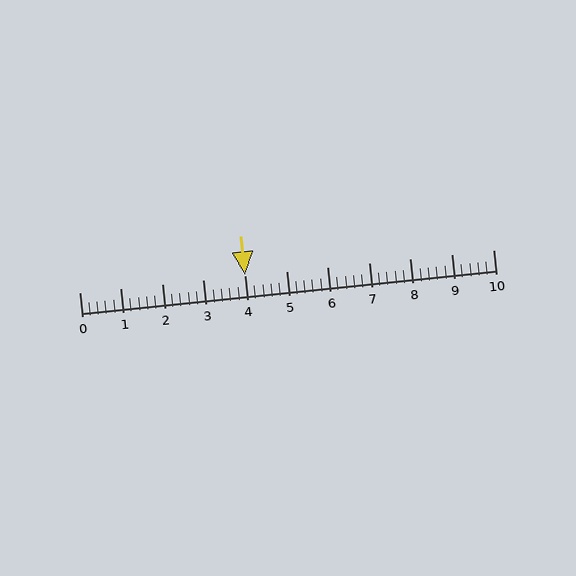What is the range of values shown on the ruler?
The ruler shows values from 0 to 10.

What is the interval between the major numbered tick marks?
The major tick marks are spaced 1 units apart.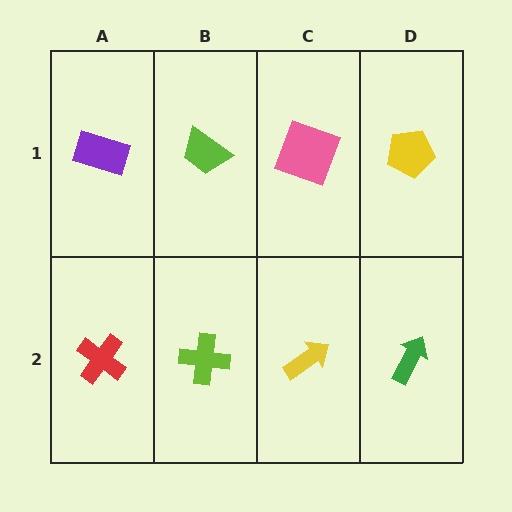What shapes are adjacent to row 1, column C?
A yellow arrow (row 2, column C), a lime trapezoid (row 1, column B), a yellow pentagon (row 1, column D).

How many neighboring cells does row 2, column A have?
2.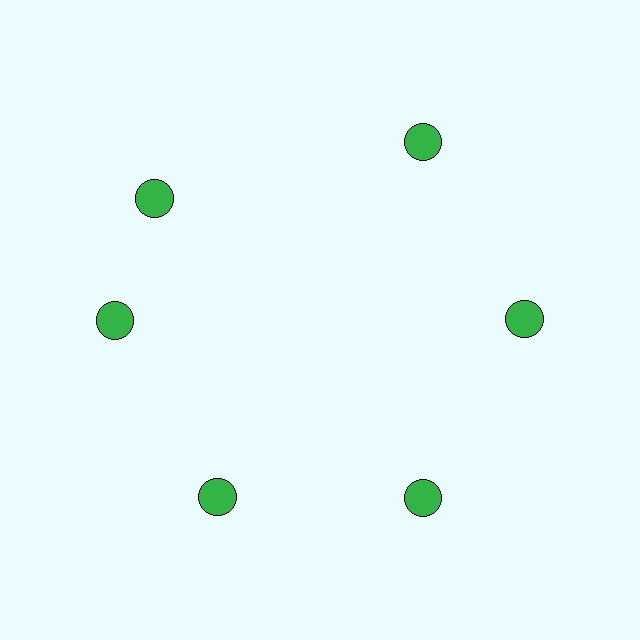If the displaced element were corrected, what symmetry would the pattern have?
It would have 6-fold rotational symmetry — the pattern would map onto itself every 60 degrees.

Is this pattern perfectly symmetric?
No. The 6 green circles are arranged in a ring, but one element near the 11 o'clock position is rotated out of alignment along the ring, breaking the 6-fold rotational symmetry.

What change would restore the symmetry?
The symmetry would be restored by rotating it back into even spacing with its neighbors so that all 6 circles sit at equal angles and equal distance from the center.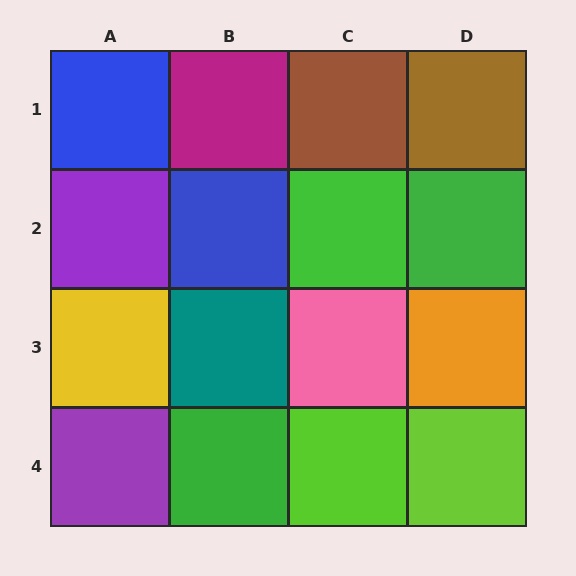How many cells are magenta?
1 cell is magenta.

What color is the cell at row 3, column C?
Pink.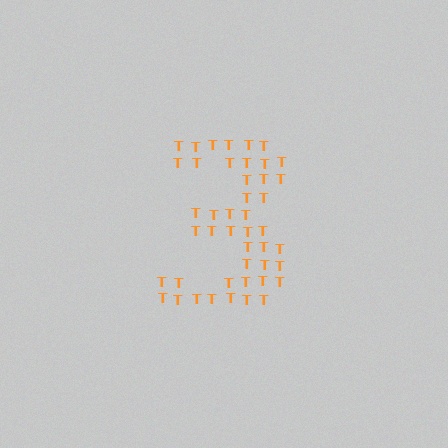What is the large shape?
The large shape is the digit 3.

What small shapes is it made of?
It is made of small letter T's.